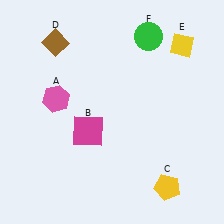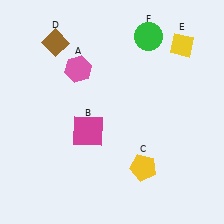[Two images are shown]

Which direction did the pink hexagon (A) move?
The pink hexagon (A) moved up.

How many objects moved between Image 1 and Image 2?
2 objects moved between the two images.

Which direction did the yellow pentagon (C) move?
The yellow pentagon (C) moved left.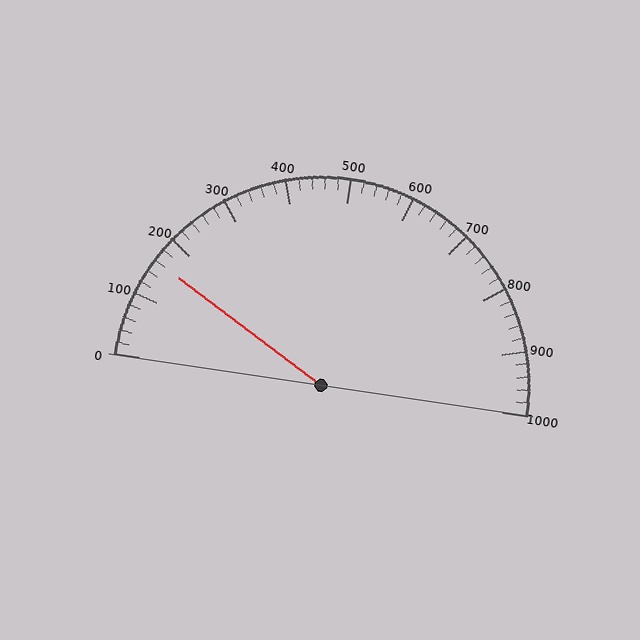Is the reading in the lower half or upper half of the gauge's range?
The reading is in the lower half of the range (0 to 1000).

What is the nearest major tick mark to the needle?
The nearest major tick mark is 200.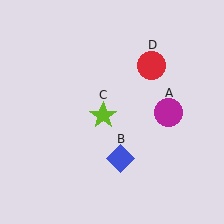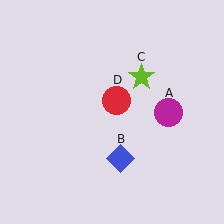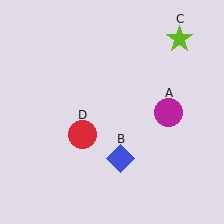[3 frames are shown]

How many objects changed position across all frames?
2 objects changed position: lime star (object C), red circle (object D).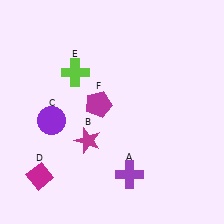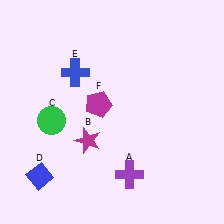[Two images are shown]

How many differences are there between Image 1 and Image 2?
There are 3 differences between the two images.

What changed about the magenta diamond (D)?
In Image 1, D is magenta. In Image 2, it changed to blue.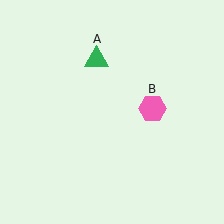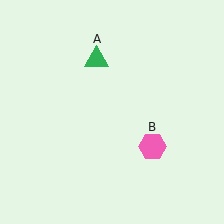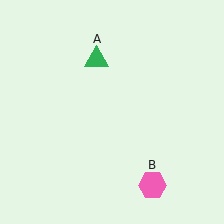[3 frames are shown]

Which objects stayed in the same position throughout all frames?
Green triangle (object A) remained stationary.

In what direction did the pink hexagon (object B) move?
The pink hexagon (object B) moved down.